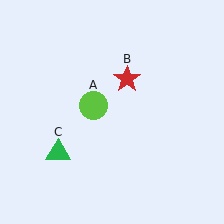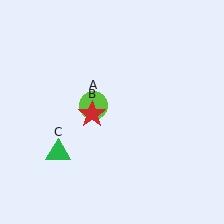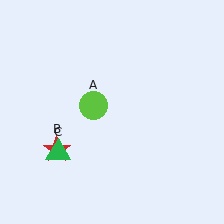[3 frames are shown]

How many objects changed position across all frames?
1 object changed position: red star (object B).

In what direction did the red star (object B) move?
The red star (object B) moved down and to the left.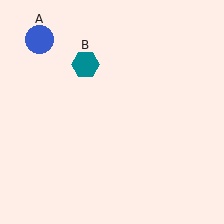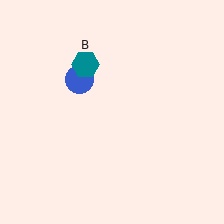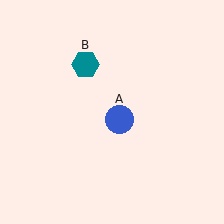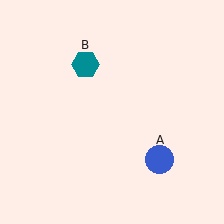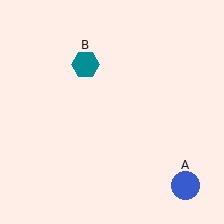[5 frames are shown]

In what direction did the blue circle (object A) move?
The blue circle (object A) moved down and to the right.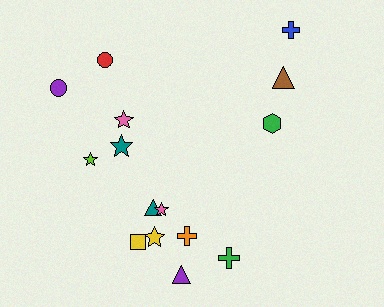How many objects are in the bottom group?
There are 7 objects.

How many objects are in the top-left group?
There are 5 objects.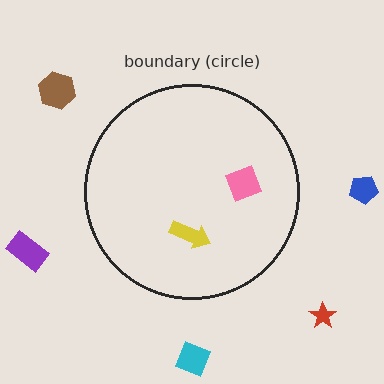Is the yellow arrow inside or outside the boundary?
Inside.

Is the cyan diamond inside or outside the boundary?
Outside.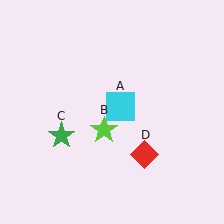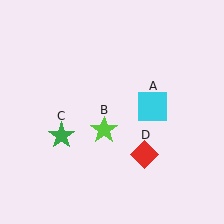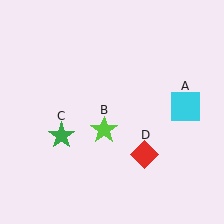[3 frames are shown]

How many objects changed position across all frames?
1 object changed position: cyan square (object A).